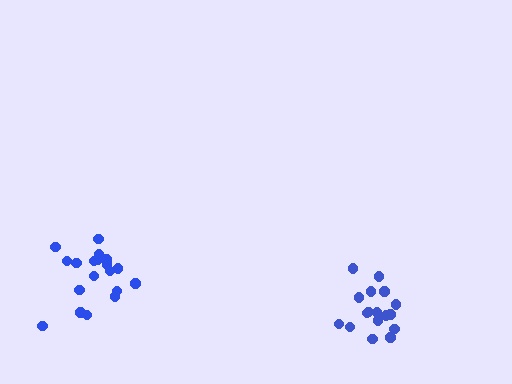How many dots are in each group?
Group 1: 18 dots, Group 2: 19 dots (37 total).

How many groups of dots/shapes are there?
There are 2 groups.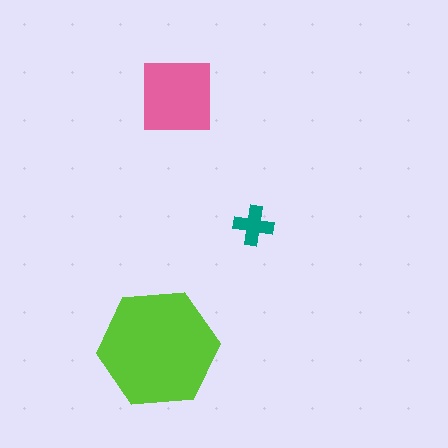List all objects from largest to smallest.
The lime hexagon, the pink square, the teal cross.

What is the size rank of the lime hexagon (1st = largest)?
1st.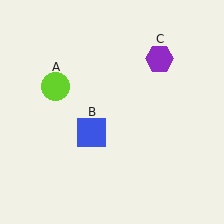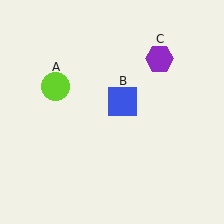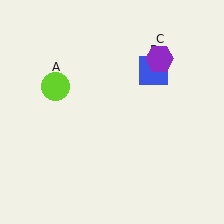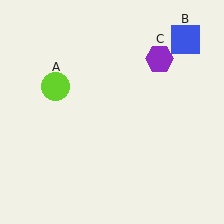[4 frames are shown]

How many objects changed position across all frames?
1 object changed position: blue square (object B).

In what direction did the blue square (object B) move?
The blue square (object B) moved up and to the right.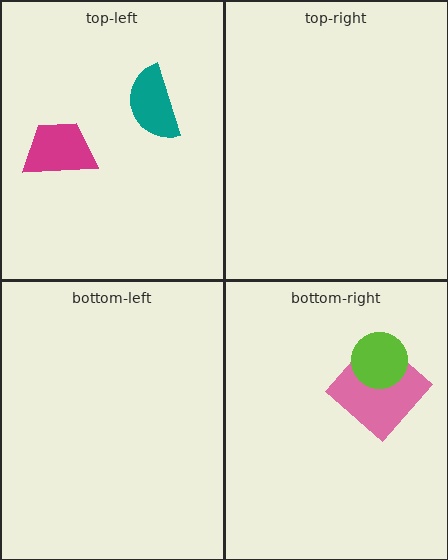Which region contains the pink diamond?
The bottom-right region.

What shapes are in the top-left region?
The teal semicircle, the magenta trapezoid.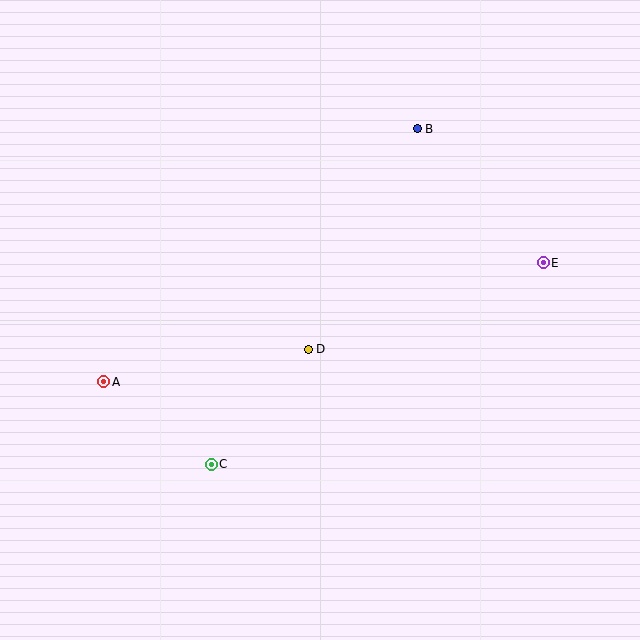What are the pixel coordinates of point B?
Point B is at (417, 129).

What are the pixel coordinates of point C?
Point C is at (211, 464).